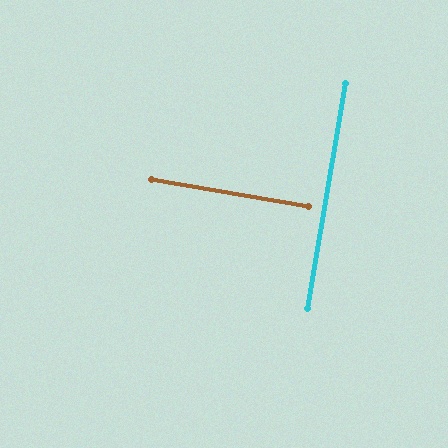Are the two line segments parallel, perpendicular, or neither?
Perpendicular — they meet at approximately 90°.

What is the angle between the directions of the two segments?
Approximately 90 degrees.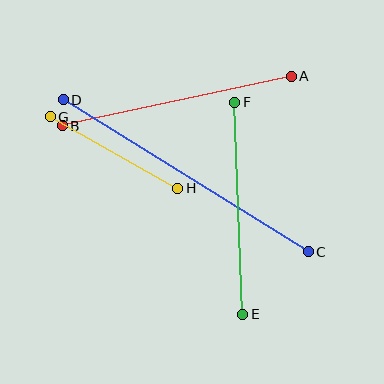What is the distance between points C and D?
The distance is approximately 288 pixels.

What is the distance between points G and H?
The distance is approximately 146 pixels.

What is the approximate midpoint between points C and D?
The midpoint is at approximately (186, 176) pixels.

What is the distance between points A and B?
The distance is approximately 235 pixels.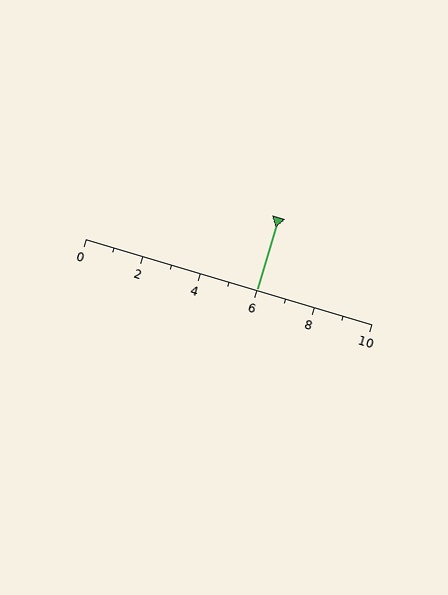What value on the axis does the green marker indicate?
The marker indicates approximately 6.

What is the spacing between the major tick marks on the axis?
The major ticks are spaced 2 apart.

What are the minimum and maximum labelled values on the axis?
The axis runs from 0 to 10.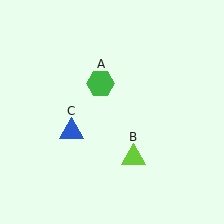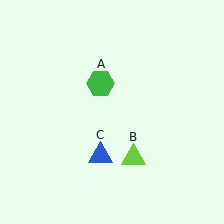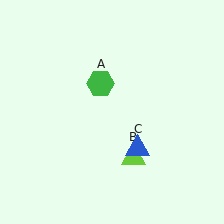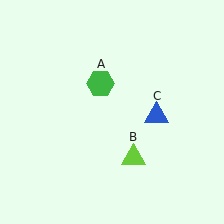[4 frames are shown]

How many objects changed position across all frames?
1 object changed position: blue triangle (object C).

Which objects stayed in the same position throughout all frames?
Green hexagon (object A) and lime triangle (object B) remained stationary.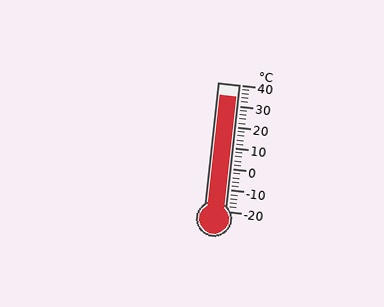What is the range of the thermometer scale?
The thermometer scale ranges from -20°C to 40°C.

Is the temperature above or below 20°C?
The temperature is above 20°C.